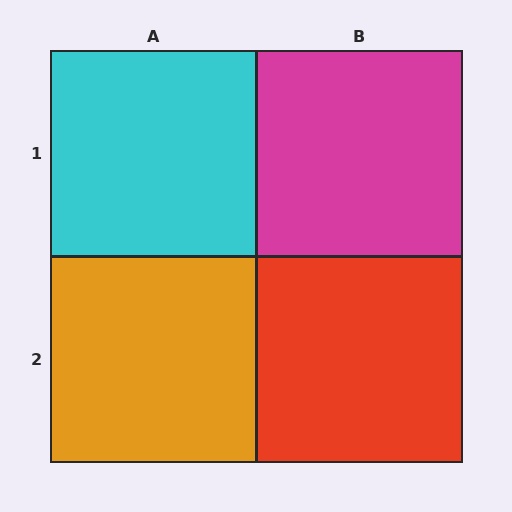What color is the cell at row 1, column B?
Magenta.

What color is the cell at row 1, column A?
Cyan.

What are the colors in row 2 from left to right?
Orange, red.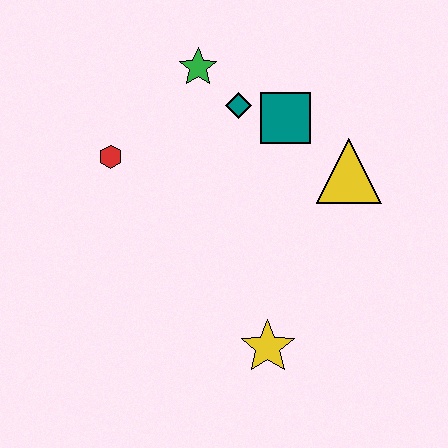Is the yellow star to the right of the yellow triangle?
No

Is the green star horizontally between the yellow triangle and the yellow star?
No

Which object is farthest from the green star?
The yellow star is farthest from the green star.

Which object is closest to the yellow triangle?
The teal square is closest to the yellow triangle.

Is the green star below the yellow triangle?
No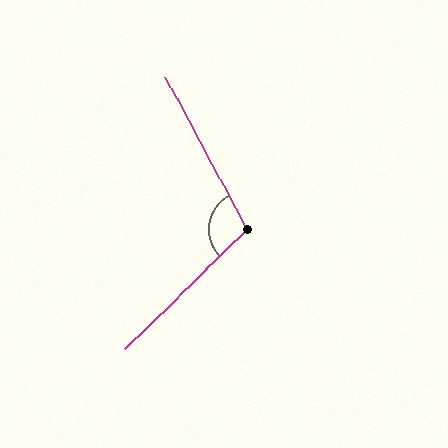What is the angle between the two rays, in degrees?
Approximately 106 degrees.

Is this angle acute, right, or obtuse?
It is obtuse.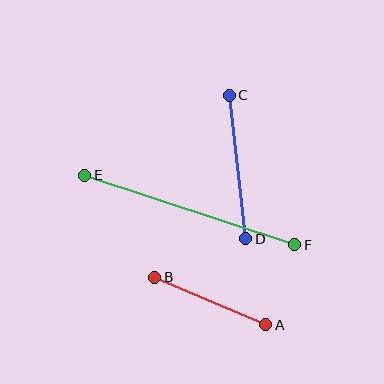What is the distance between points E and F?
The distance is approximately 221 pixels.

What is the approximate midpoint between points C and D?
The midpoint is at approximately (237, 167) pixels.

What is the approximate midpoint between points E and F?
The midpoint is at approximately (190, 210) pixels.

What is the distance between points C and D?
The distance is approximately 145 pixels.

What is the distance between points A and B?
The distance is approximately 121 pixels.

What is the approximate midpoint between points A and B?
The midpoint is at approximately (210, 301) pixels.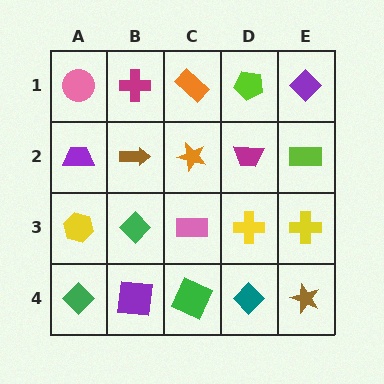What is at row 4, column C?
A green square.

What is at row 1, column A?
A pink circle.